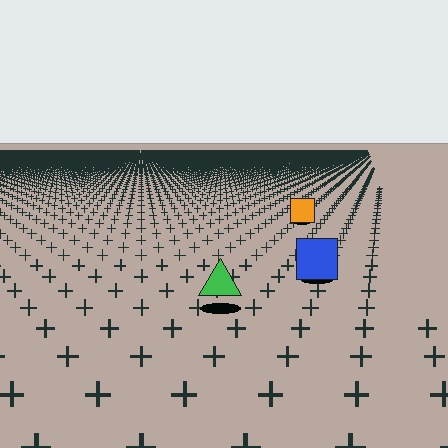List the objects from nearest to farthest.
From nearest to farthest: the green triangle, the blue square, the orange square.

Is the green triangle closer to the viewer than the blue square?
Yes. The green triangle is closer — you can tell from the texture gradient: the ground texture is coarser near it.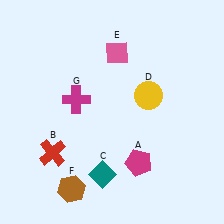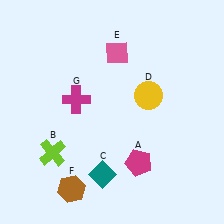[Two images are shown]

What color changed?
The cross (B) changed from red in Image 1 to lime in Image 2.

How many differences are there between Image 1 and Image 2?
There is 1 difference between the two images.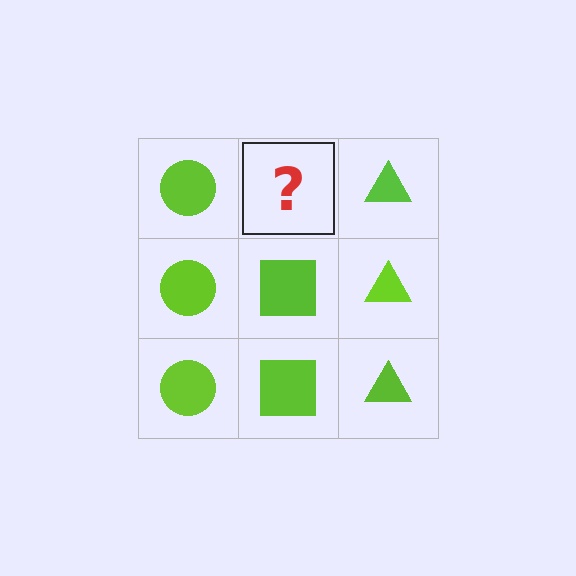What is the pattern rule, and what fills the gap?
The rule is that each column has a consistent shape. The gap should be filled with a lime square.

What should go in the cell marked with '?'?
The missing cell should contain a lime square.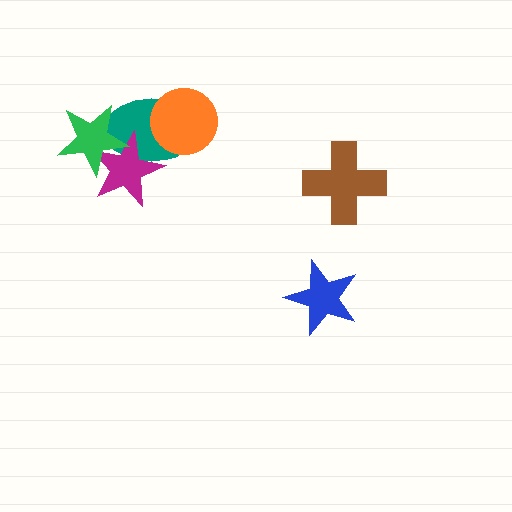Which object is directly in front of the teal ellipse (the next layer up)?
The magenta star is directly in front of the teal ellipse.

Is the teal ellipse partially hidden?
Yes, it is partially covered by another shape.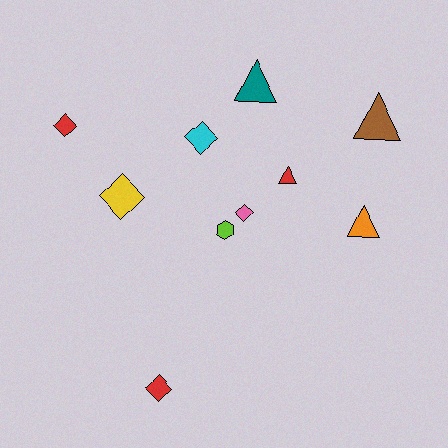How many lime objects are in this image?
There is 1 lime object.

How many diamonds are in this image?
There are 5 diamonds.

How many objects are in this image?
There are 10 objects.